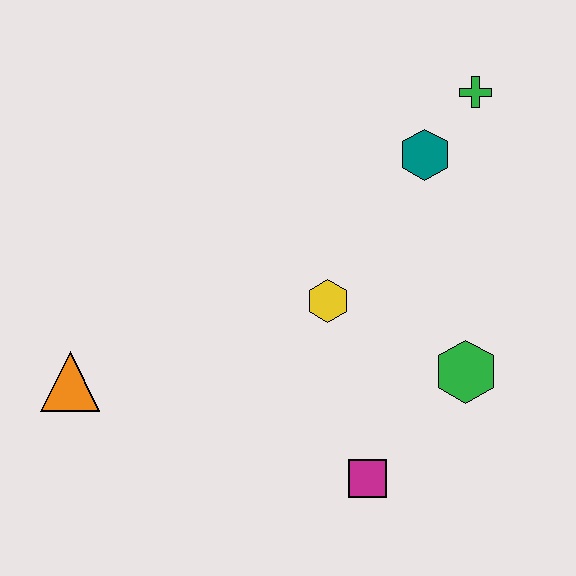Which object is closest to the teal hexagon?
The green cross is closest to the teal hexagon.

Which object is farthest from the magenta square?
The green cross is farthest from the magenta square.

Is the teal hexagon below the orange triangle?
No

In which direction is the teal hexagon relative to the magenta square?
The teal hexagon is above the magenta square.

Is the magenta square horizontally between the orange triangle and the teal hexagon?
Yes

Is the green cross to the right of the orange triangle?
Yes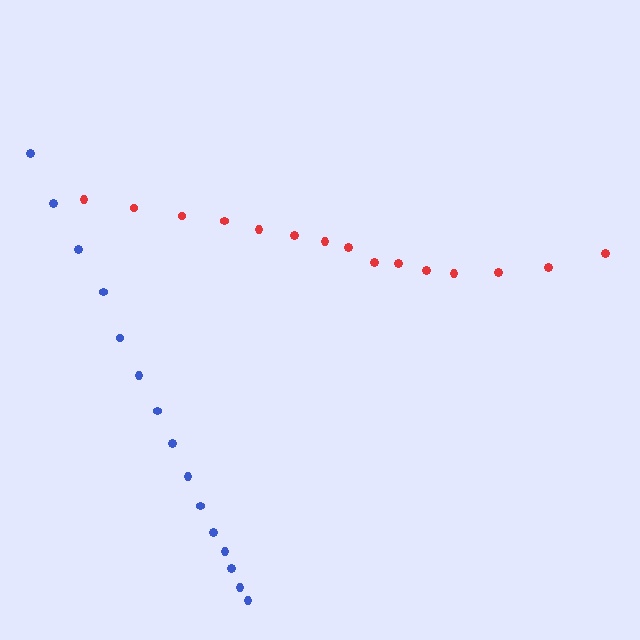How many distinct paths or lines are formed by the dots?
There are 2 distinct paths.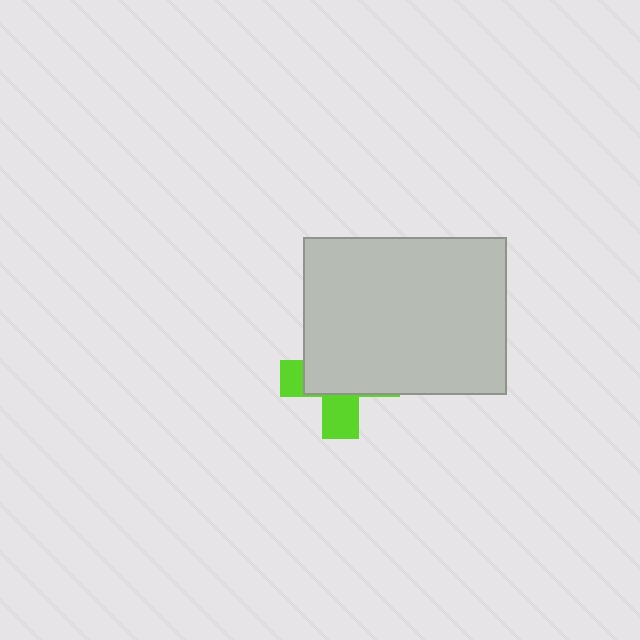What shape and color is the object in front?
The object in front is a light gray rectangle.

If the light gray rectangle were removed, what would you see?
You would see the complete lime cross.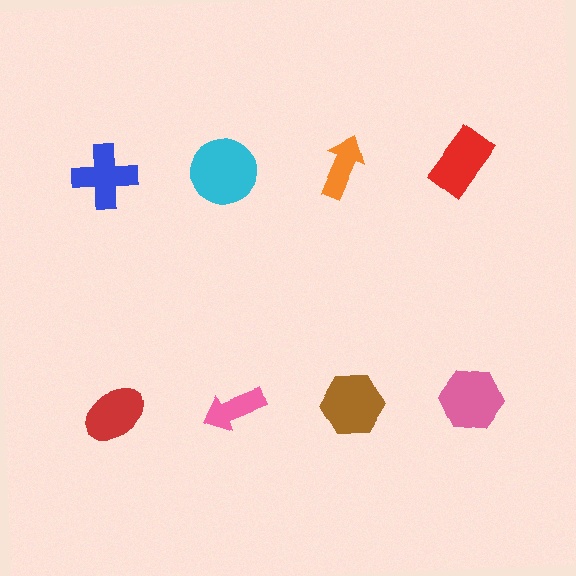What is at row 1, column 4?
A red rectangle.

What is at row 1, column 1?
A blue cross.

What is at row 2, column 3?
A brown hexagon.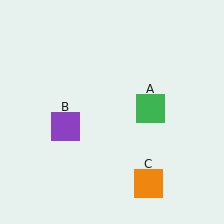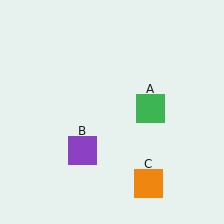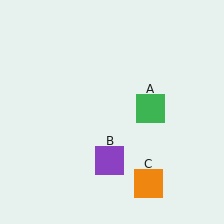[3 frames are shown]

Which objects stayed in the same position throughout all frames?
Green square (object A) and orange square (object C) remained stationary.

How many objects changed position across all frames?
1 object changed position: purple square (object B).